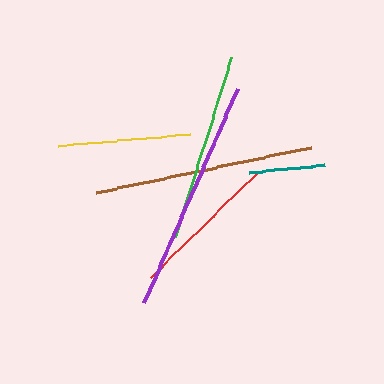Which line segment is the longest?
The purple line is the longest at approximately 234 pixels.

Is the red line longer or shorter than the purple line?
The purple line is longer than the red line.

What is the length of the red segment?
The red segment is approximately 149 pixels long.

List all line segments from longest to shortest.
From longest to shortest: purple, brown, green, red, yellow, teal.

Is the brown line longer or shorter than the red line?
The brown line is longer than the red line.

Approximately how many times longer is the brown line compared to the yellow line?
The brown line is approximately 1.7 times the length of the yellow line.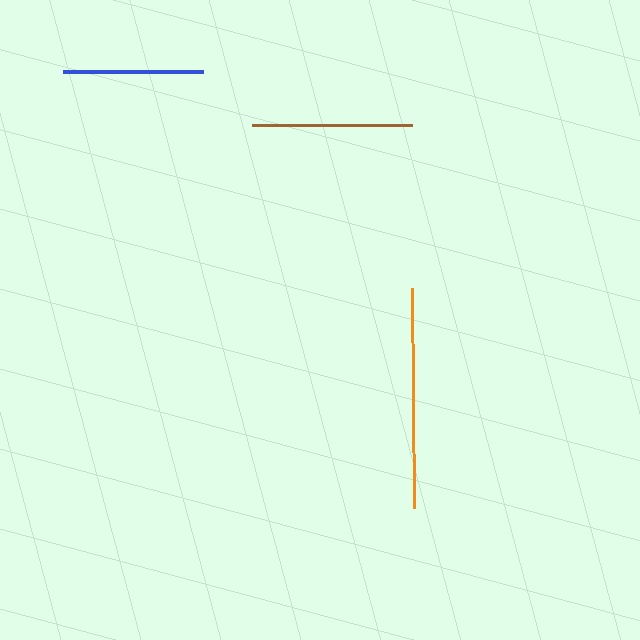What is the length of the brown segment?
The brown segment is approximately 160 pixels long.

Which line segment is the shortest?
The blue line is the shortest at approximately 139 pixels.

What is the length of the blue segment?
The blue segment is approximately 139 pixels long.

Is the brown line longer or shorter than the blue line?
The brown line is longer than the blue line.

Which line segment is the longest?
The orange line is the longest at approximately 220 pixels.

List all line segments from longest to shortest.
From longest to shortest: orange, brown, blue.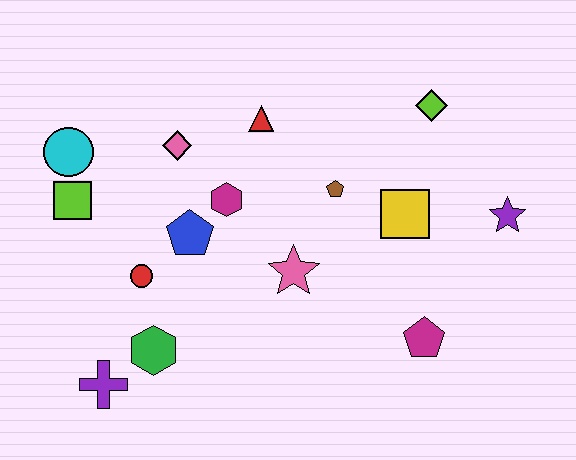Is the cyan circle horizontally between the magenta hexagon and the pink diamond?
No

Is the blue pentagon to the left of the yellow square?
Yes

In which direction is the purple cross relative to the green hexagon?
The purple cross is to the left of the green hexagon.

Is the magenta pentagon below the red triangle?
Yes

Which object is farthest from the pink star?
The cyan circle is farthest from the pink star.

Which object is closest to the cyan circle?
The lime square is closest to the cyan circle.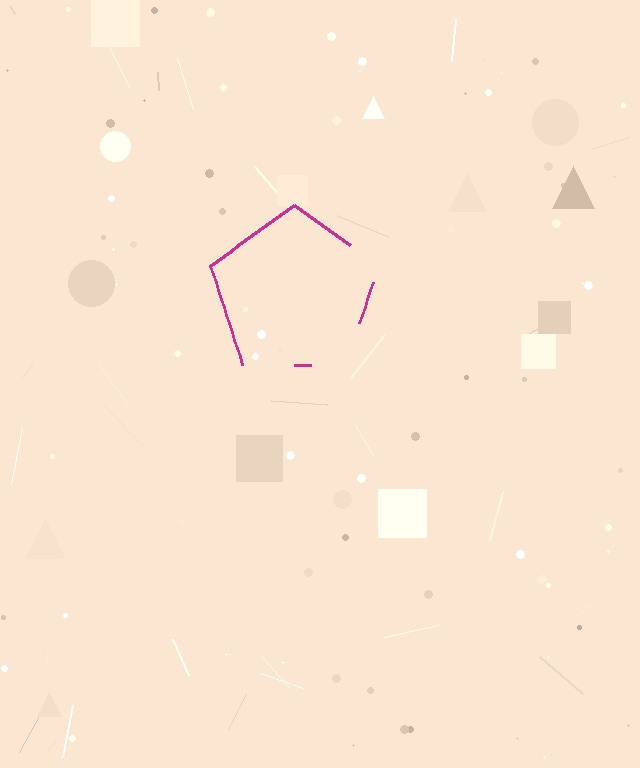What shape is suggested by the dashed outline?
The dashed outline suggests a pentagon.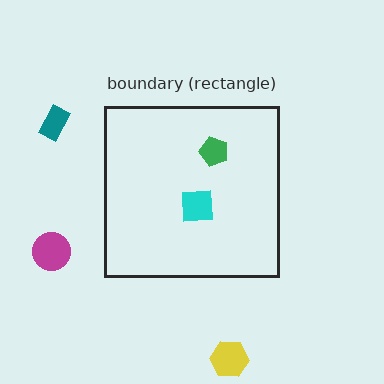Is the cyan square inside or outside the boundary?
Inside.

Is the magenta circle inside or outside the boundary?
Outside.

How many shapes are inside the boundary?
2 inside, 3 outside.